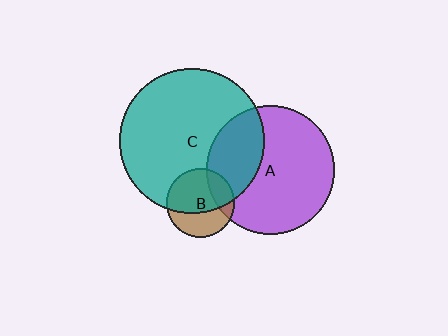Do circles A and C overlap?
Yes.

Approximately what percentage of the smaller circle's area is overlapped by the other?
Approximately 30%.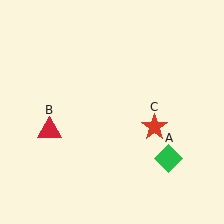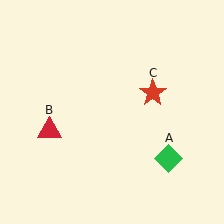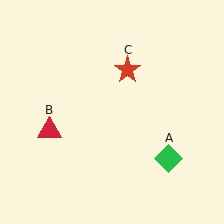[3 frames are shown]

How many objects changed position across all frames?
1 object changed position: red star (object C).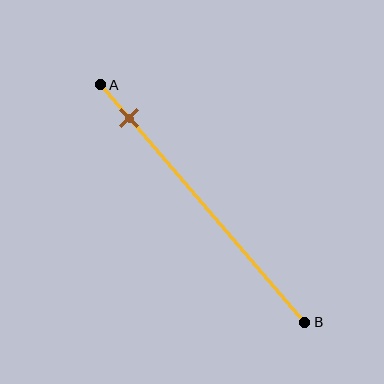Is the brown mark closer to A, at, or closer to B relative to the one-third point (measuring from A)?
The brown mark is closer to point A than the one-third point of segment AB.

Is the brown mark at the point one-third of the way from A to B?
No, the mark is at about 15% from A, not at the 33% one-third point.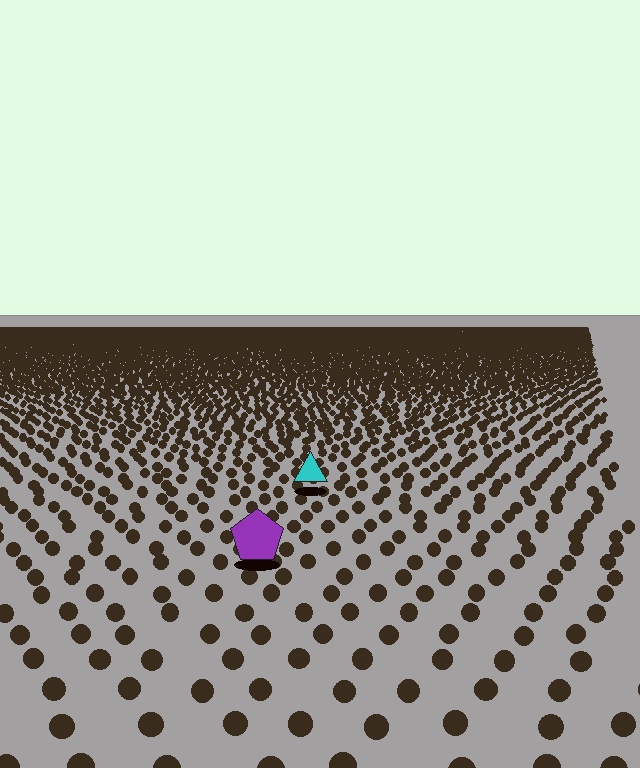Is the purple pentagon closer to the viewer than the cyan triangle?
Yes. The purple pentagon is closer — you can tell from the texture gradient: the ground texture is coarser near it.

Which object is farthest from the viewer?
The cyan triangle is farthest from the viewer. It appears smaller and the ground texture around it is denser.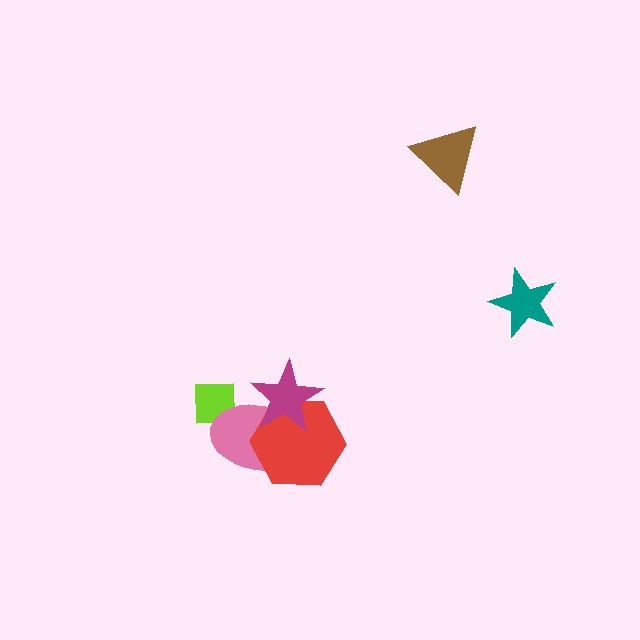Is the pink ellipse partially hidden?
Yes, it is partially covered by another shape.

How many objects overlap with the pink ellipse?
3 objects overlap with the pink ellipse.